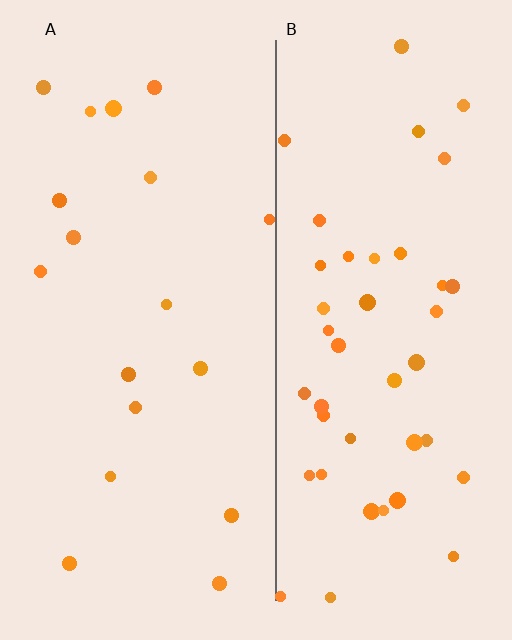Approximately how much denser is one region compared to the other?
Approximately 2.4× — region B over region A.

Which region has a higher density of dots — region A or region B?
B (the right).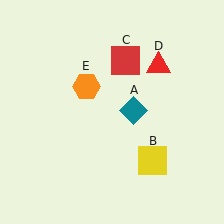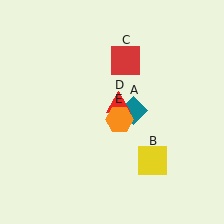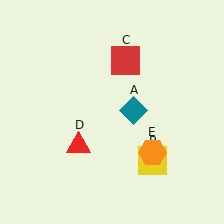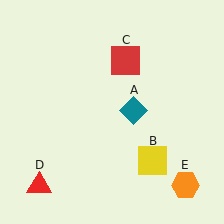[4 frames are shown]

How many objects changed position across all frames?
2 objects changed position: red triangle (object D), orange hexagon (object E).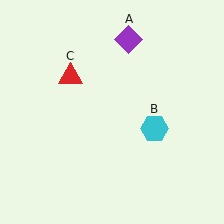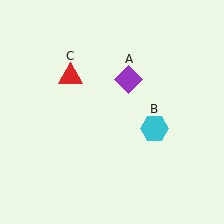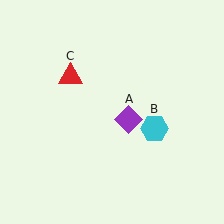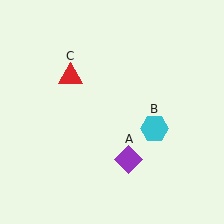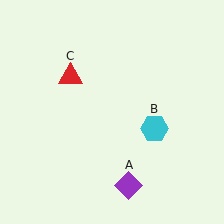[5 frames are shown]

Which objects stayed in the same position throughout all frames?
Cyan hexagon (object B) and red triangle (object C) remained stationary.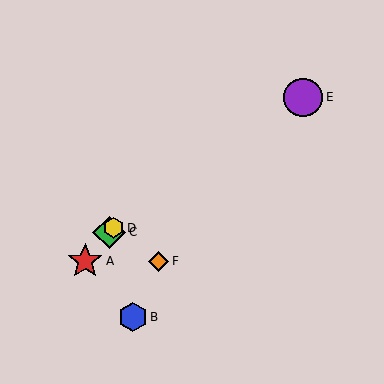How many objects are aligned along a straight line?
3 objects (A, C, D) are aligned along a straight line.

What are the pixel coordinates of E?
Object E is at (303, 97).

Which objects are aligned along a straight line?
Objects A, C, D are aligned along a straight line.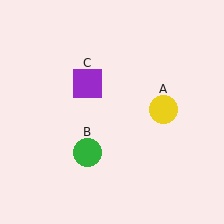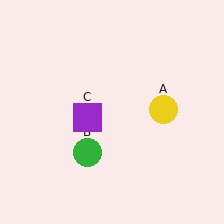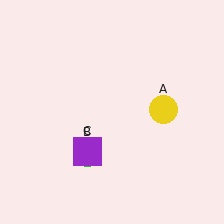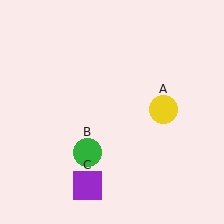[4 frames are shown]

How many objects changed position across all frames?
1 object changed position: purple square (object C).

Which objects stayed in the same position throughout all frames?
Yellow circle (object A) and green circle (object B) remained stationary.